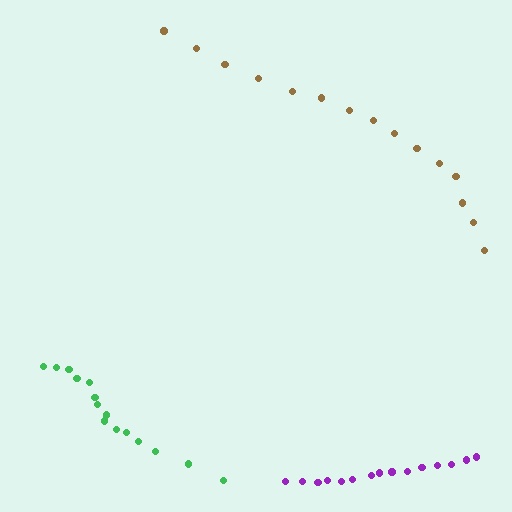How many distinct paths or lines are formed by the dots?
There are 3 distinct paths.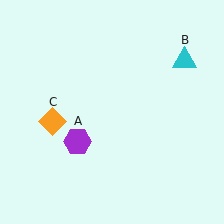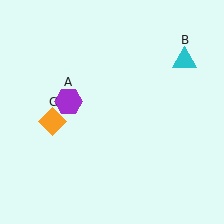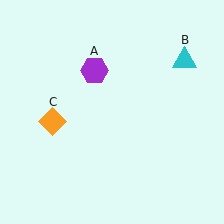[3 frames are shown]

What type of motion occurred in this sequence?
The purple hexagon (object A) rotated clockwise around the center of the scene.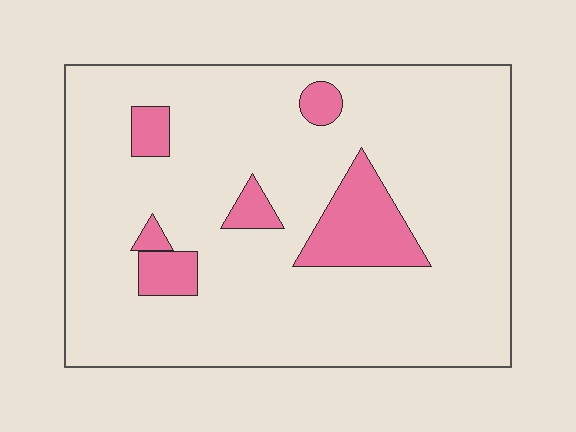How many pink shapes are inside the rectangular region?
6.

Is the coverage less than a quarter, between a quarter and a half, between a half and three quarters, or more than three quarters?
Less than a quarter.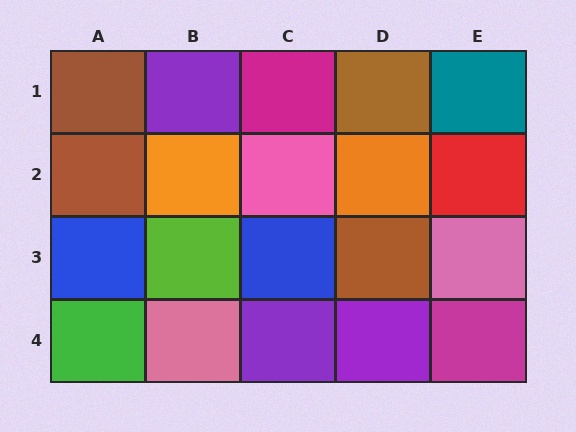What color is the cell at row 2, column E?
Red.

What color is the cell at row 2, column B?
Orange.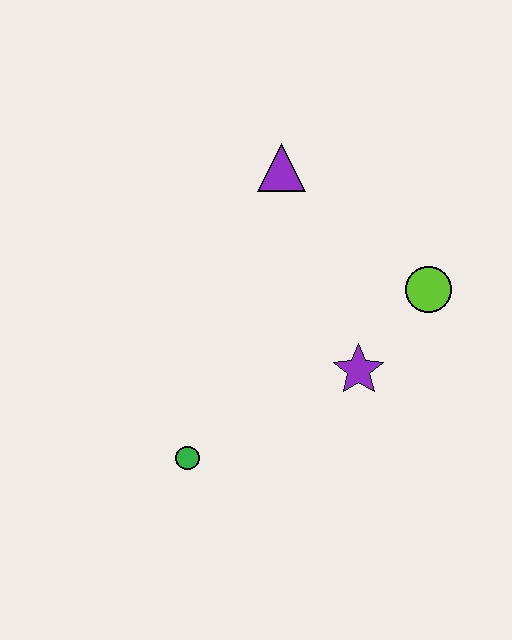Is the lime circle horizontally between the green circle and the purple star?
No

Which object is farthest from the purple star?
The purple triangle is farthest from the purple star.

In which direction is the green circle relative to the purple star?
The green circle is to the left of the purple star.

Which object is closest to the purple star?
The lime circle is closest to the purple star.